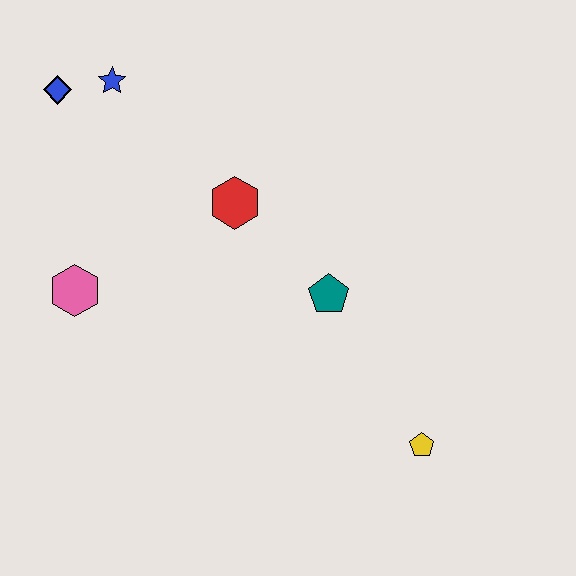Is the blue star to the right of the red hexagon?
No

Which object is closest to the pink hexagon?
The red hexagon is closest to the pink hexagon.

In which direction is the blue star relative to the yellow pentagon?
The blue star is above the yellow pentagon.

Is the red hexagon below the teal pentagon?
No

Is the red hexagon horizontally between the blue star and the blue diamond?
No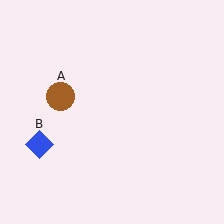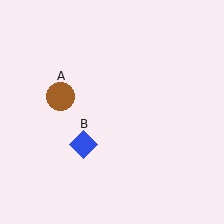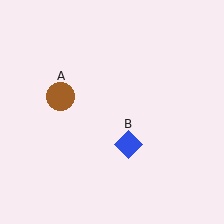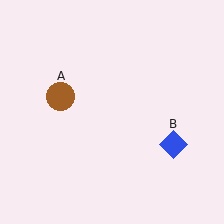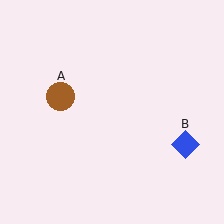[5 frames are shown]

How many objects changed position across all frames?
1 object changed position: blue diamond (object B).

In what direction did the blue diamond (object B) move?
The blue diamond (object B) moved right.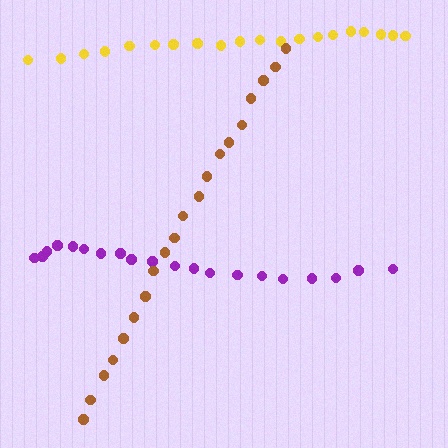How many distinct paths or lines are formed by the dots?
There are 3 distinct paths.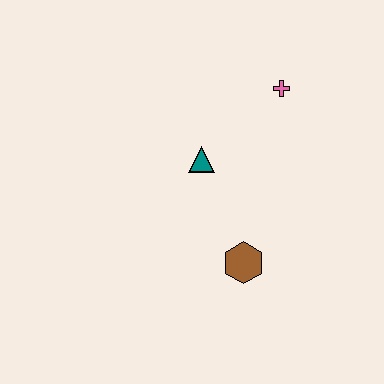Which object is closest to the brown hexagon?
The teal triangle is closest to the brown hexagon.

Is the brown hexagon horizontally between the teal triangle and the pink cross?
Yes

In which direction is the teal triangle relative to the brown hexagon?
The teal triangle is above the brown hexagon.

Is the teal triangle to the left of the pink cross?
Yes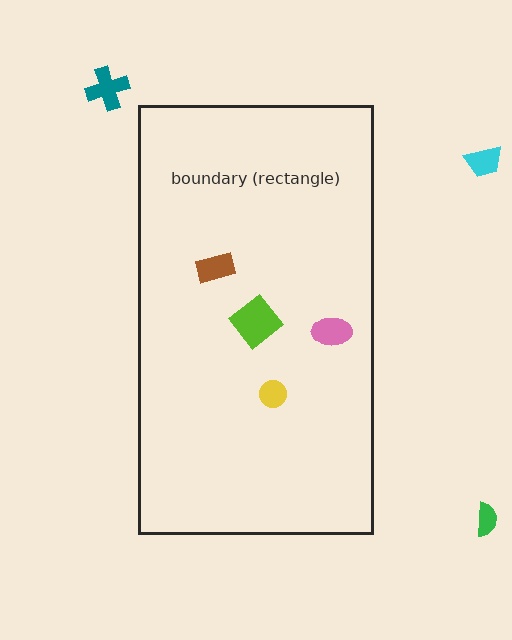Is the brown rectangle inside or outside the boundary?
Inside.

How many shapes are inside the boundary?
4 inside, 3 outside.